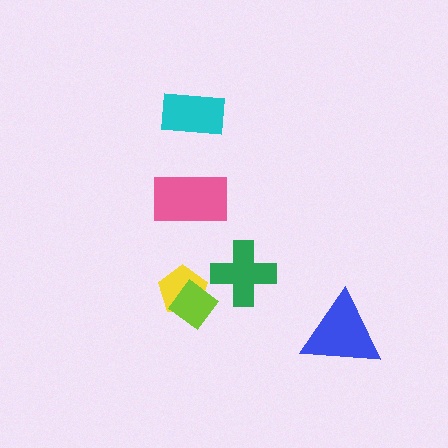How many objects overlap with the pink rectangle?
0 objects overlap with the pink rectangle.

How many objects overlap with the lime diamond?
1 object overlaps with the lime diamond.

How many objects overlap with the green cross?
0 objects overlap with the green cross.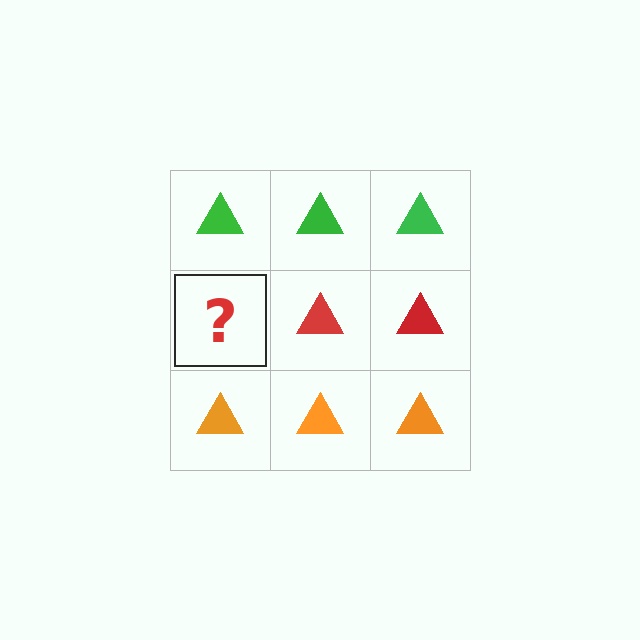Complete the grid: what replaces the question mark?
The question mark should be replaced with a red triangle.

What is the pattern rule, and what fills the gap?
The rule is that each row has a consistent color. The gap should be filled with a red triangle.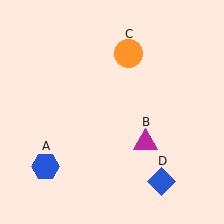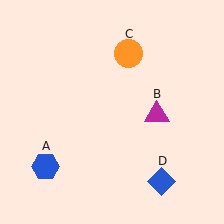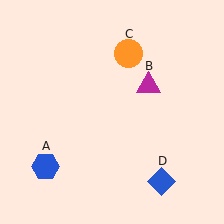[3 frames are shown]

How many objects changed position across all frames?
1 object changed position: magenta triangle (object B).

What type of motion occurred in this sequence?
The magenta triangle (object B) rotated counterclockwise around the center of the scene.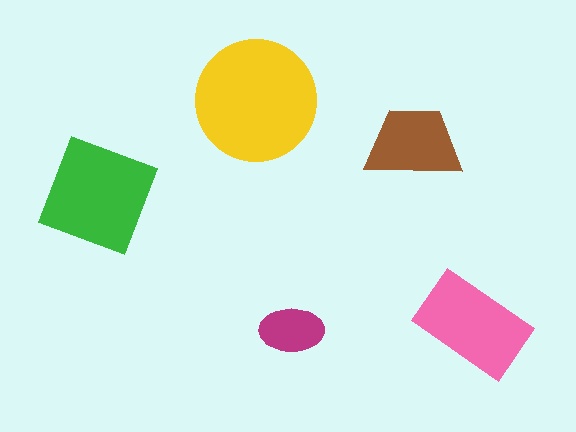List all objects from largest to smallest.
The yellow circle, the green diamond, the pink rectangle, the brown trapezoid, the magenta ellipse.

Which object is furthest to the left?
The green diamond is leftmost.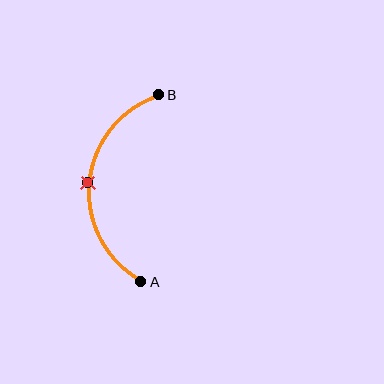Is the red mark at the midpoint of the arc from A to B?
Yes. The red mark lies on the arc at equal arc-length from both A and B — it is the arc midpoint.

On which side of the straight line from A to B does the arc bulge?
The arc bulges to the left of the straight line connecting A and B.